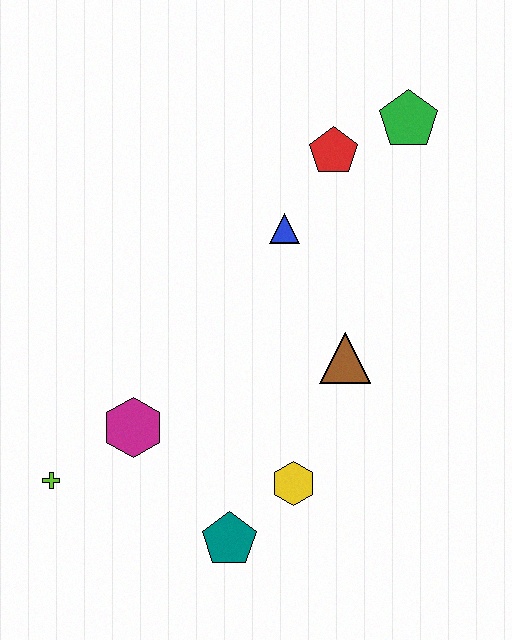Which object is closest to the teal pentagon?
The yellow hexagon is closest to the teal pentagon.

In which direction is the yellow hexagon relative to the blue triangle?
The yellow hexagon is below the blue triangle.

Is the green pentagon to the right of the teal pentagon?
Yes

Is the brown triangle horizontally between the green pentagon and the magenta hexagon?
Yes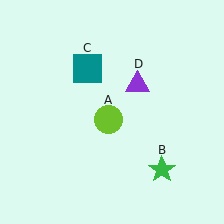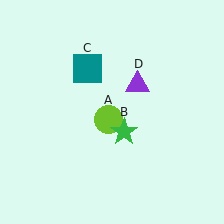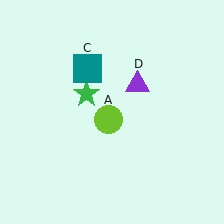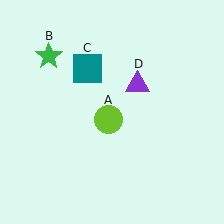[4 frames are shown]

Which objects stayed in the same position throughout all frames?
Lime circle (object A) and teal square (object C) and purple triangle (object D) remained stationary.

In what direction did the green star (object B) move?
The green star (object B) moved up and to the left.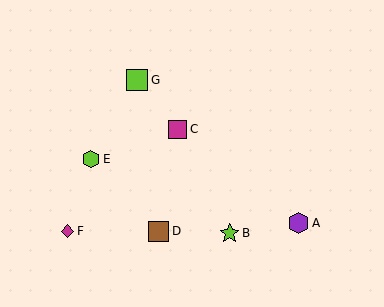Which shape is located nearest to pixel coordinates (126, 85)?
The lime square (labeled G) at (137, 80) is nearest to that location.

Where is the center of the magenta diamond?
The center of the magenta diamond is at (67, 231).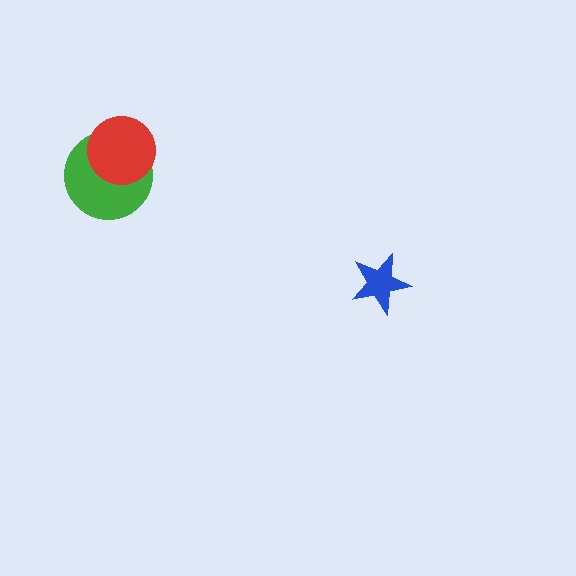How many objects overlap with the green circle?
1 object overlaps with the green circle.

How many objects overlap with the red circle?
1 object overlaps with the red circle.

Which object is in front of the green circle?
The red circle is in front of the green circle.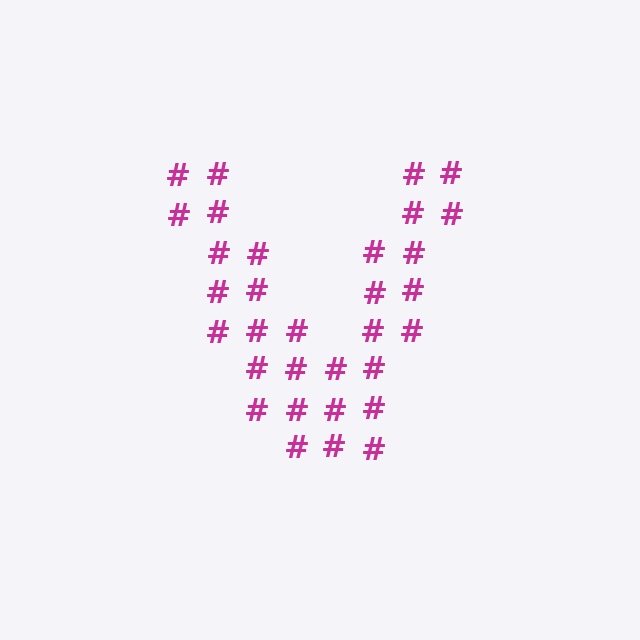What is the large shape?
The large shape is the letter V.